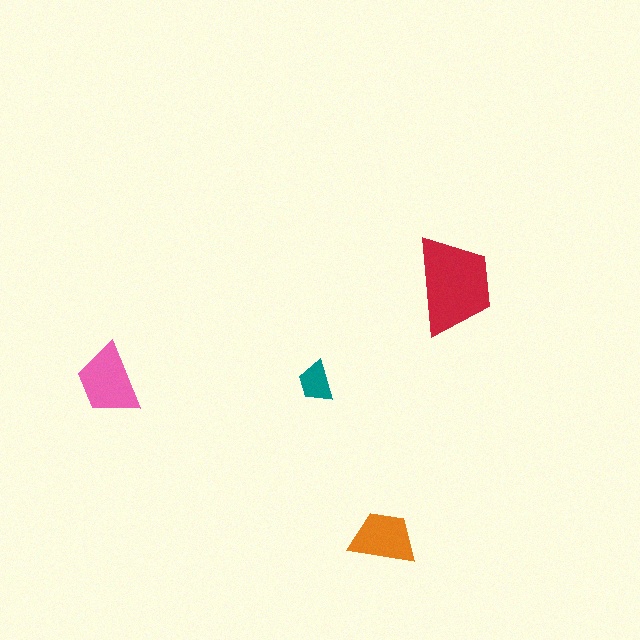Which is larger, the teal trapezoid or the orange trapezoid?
The orange one.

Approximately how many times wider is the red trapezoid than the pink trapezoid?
About 1.5 times wider.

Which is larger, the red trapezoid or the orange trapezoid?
The red one.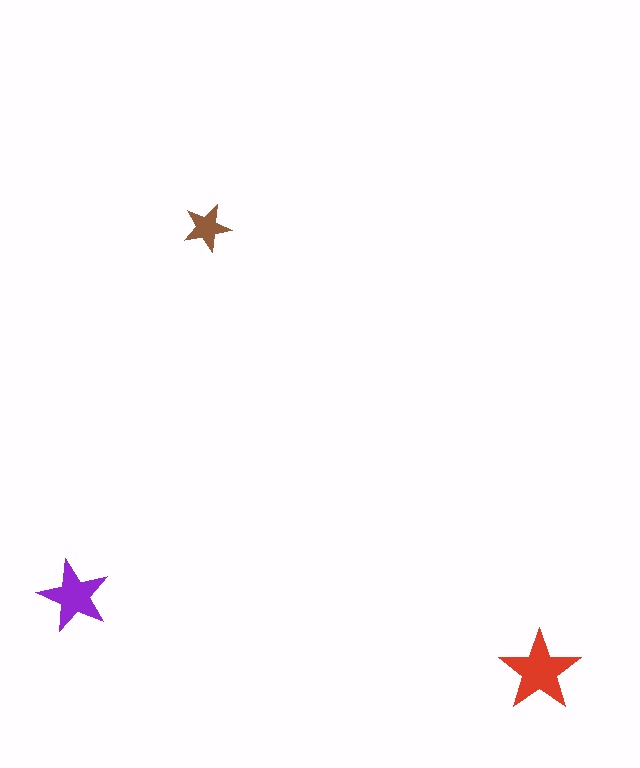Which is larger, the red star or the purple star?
The red one.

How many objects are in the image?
There are 3 objects in the image.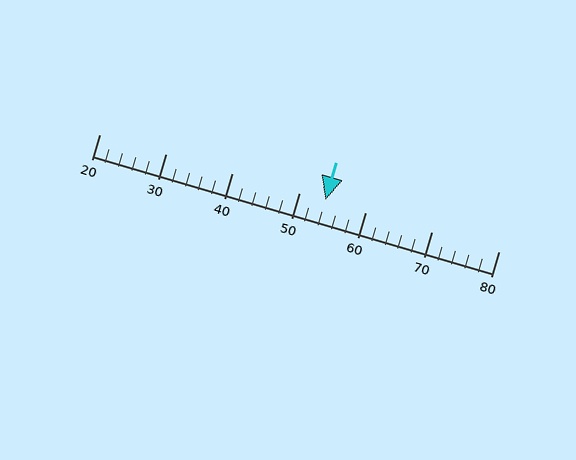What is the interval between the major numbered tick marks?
The major tick marks are spaced 10 units apart.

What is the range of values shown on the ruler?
The ruler shows values from 20 to 80.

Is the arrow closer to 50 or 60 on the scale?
The arrow is closer to 50.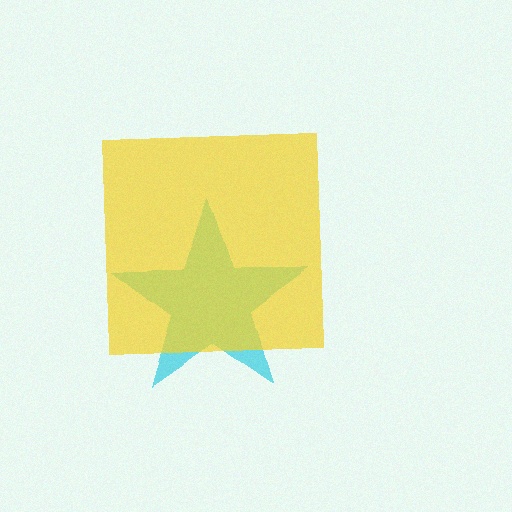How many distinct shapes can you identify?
There are 2 distinct shapes: a cyan star, a yellow square.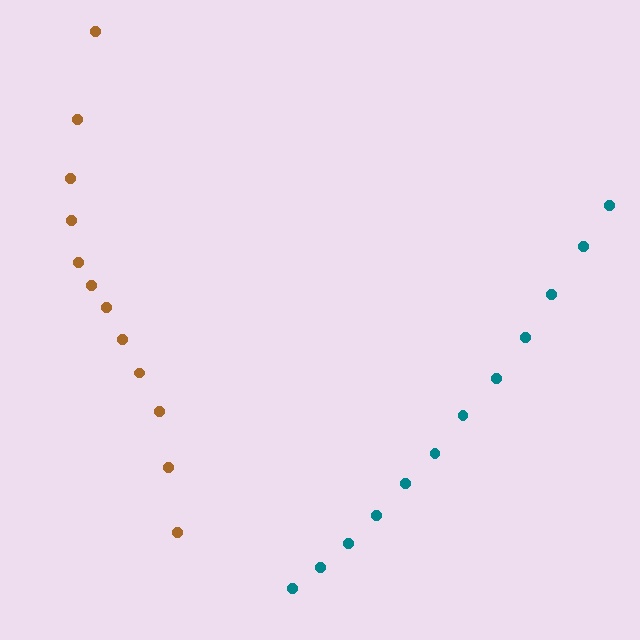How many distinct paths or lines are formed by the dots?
There are 2 distinct paths.